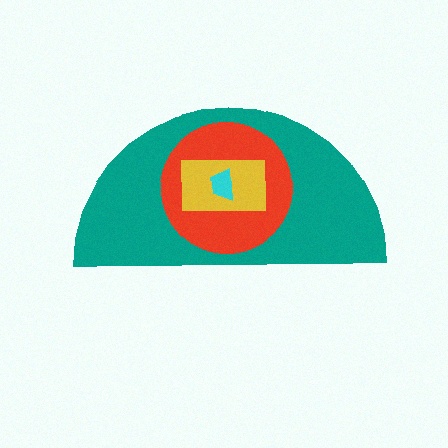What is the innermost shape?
The cyan trapezoid.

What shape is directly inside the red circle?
The yellow rectangle.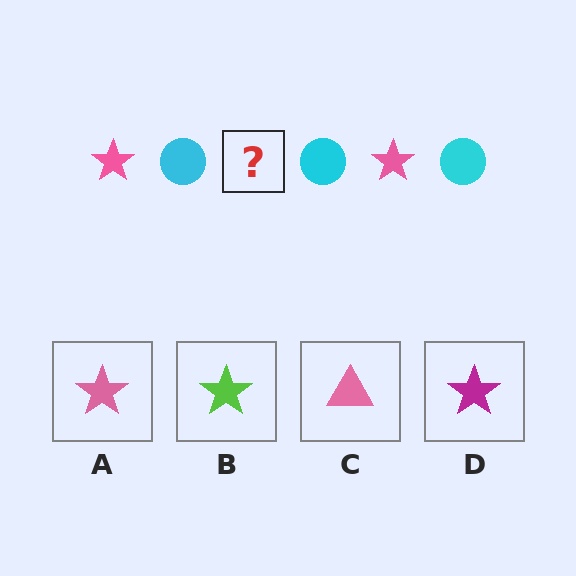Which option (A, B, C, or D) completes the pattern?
A.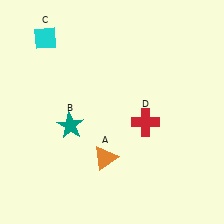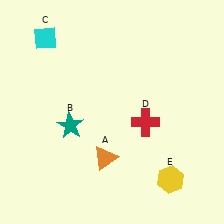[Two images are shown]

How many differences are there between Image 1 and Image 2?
There is 1 difference between the two images.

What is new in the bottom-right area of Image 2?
A yellow hexagon (E) was added in the bottom-right area of Image 2.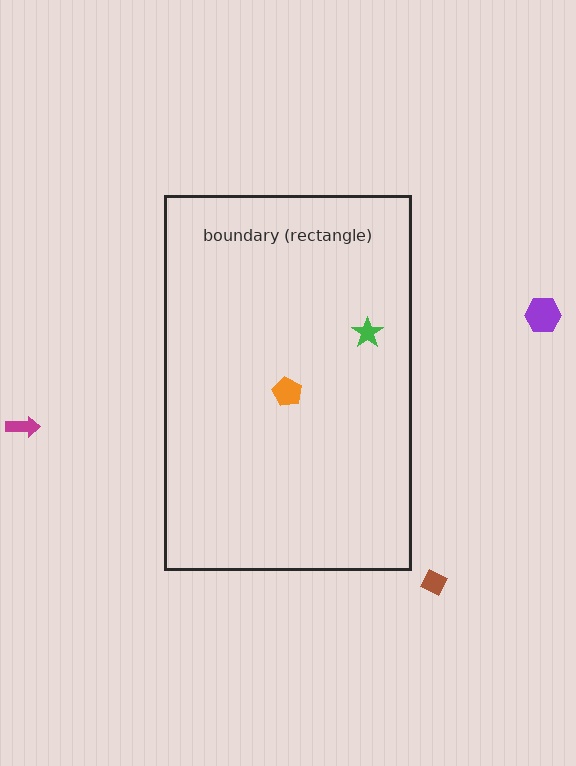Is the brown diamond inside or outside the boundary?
Outside.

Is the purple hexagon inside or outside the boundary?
Outside.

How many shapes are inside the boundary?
2 inside, 3 outside.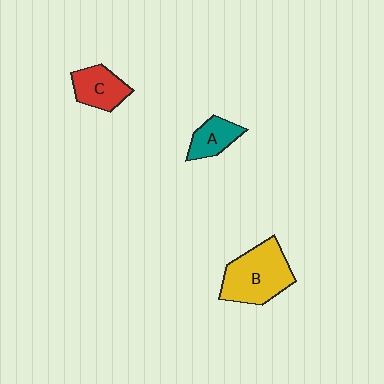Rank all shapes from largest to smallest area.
From largest to smallest: B (yellow), C (red), A (teal).